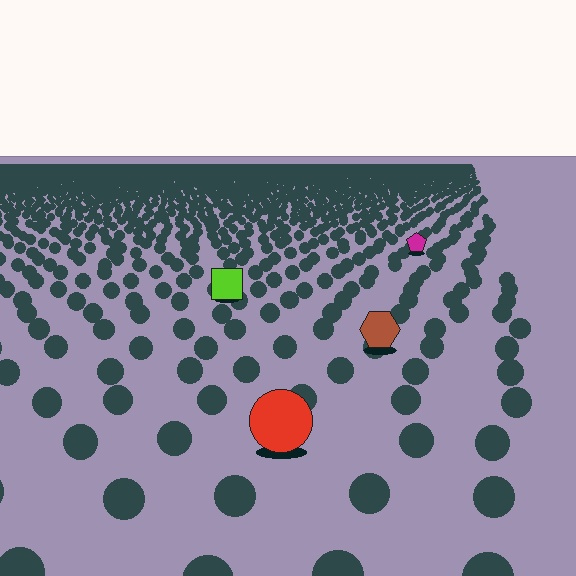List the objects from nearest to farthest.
From nearest to farthest: the red circle, the brown hexagon, the lime square, the magenta pentagon.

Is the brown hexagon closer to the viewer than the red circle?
No. The red circle is closer — you can tell from the texture gradient: the ground texture is coarser near it.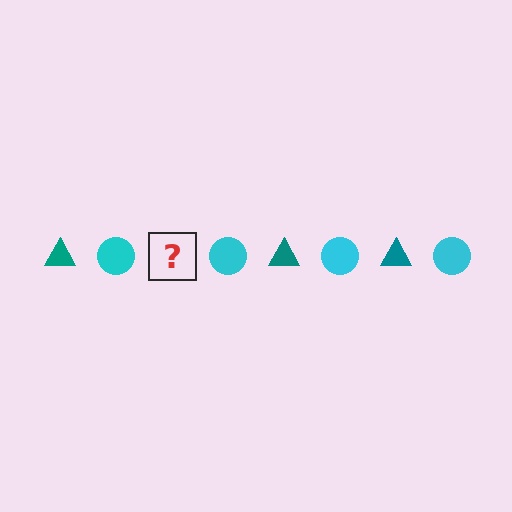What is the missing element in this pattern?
The missing element is a teal triangle.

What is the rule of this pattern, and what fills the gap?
The rule is that the pattern alternates between teal triangle and cyan circle. The gap should be filled with a teal triangle.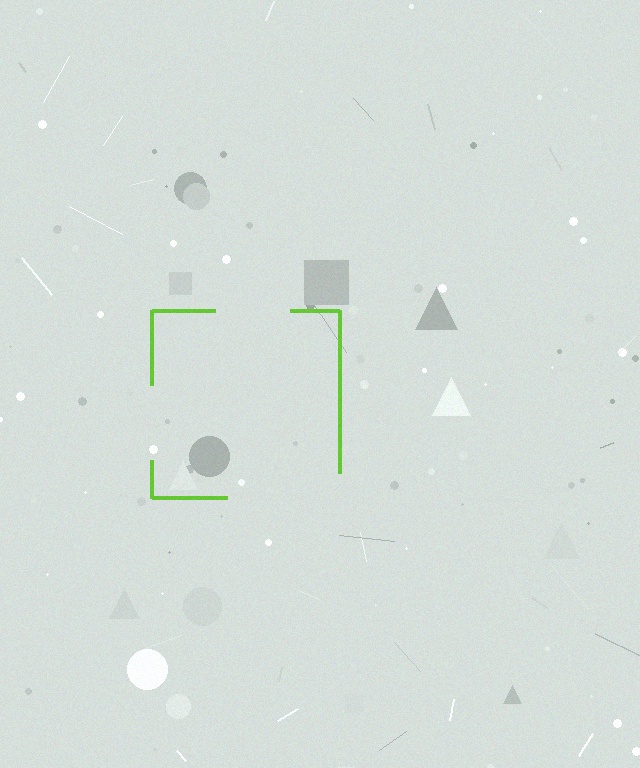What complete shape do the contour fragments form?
The contour fragments form a square.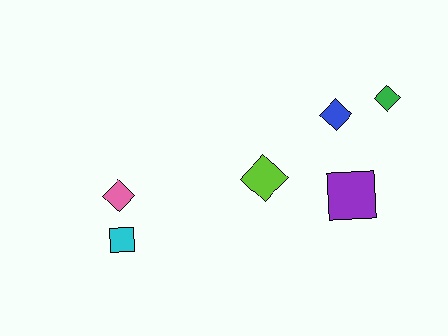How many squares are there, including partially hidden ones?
There are 2 squares.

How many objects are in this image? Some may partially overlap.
There are 6 objects.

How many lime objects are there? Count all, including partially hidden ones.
There is 1 lime object.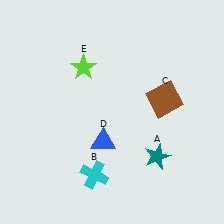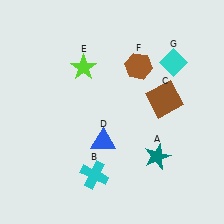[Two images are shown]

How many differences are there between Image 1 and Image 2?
There are 2 differences between the two images.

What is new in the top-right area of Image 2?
A cyan diamond (G) was added in the top-right area of Image 2.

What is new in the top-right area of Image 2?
A brown hexagon (F) was added in the top-right area of Image 2.